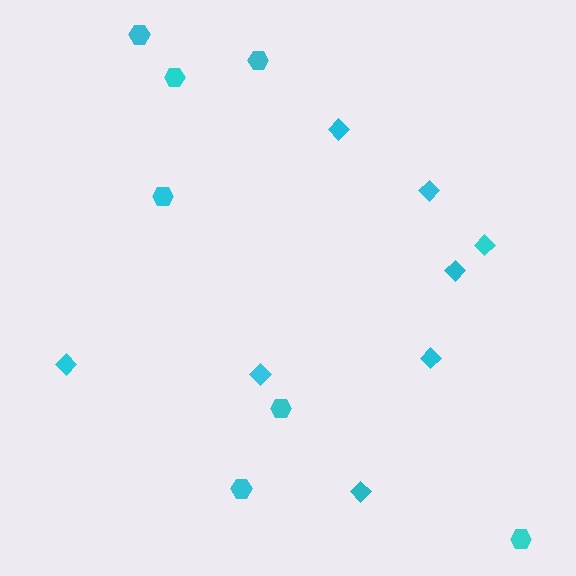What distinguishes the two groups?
There are 2 groups: one group of diamonds (8) and one group of hexagons (7).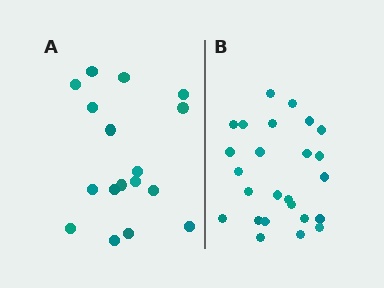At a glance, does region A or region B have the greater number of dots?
Region B (the right region) has more dots.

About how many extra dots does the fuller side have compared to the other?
Region B has roughly 8 or so more dots than region A.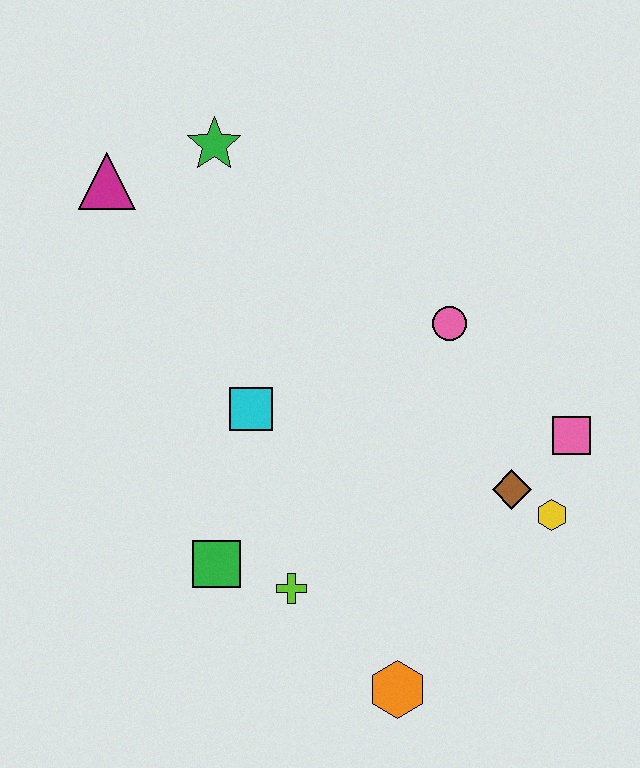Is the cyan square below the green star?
Yes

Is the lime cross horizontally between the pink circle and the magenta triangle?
Yes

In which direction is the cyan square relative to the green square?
The cyan square is above the green square.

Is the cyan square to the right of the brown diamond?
No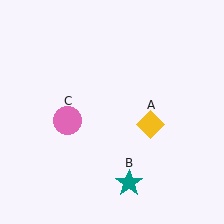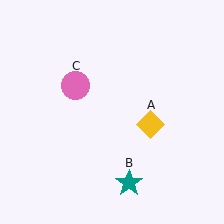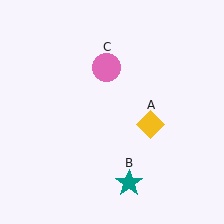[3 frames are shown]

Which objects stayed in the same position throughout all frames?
Yellow diamond (object A) and teal star (object B) remained stationary.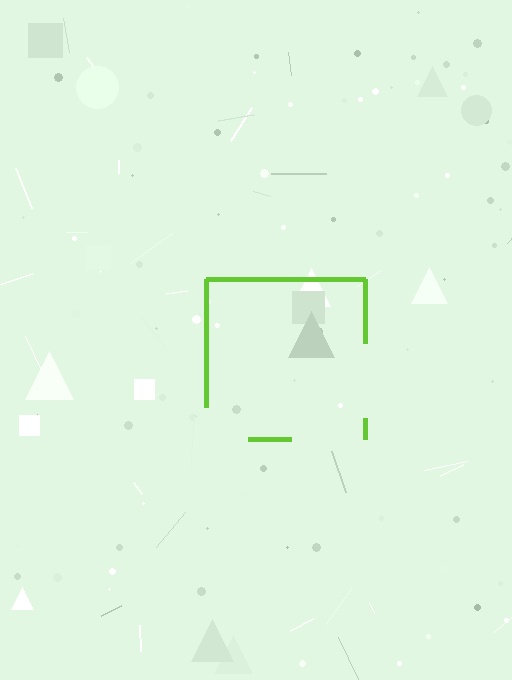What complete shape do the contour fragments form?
The contour fragments form a square.